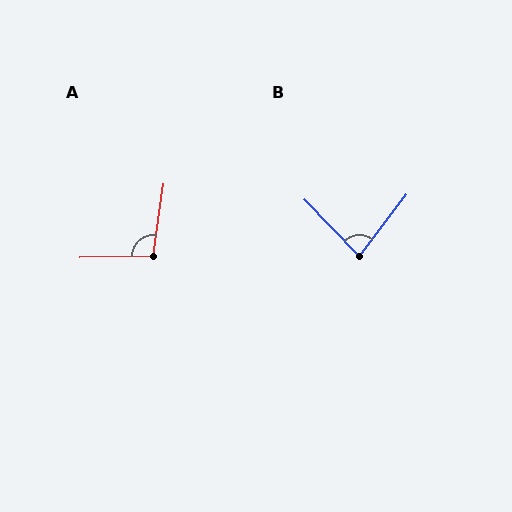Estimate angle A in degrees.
Approximately 100 degrees.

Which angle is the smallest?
B, at approximately 81 degrees.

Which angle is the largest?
A, at approximately 100 degrees.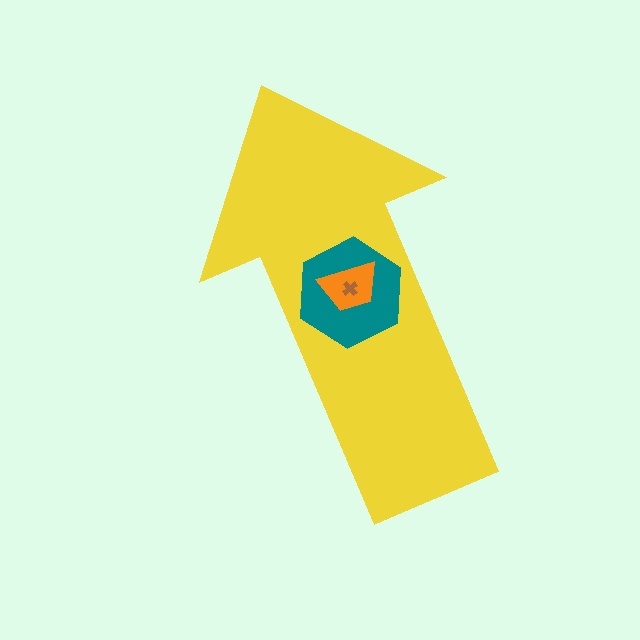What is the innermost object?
The brown cross.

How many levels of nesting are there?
4.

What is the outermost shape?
The yellow arrow.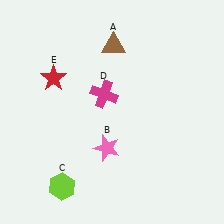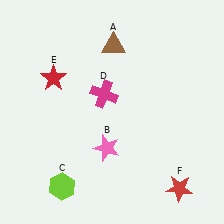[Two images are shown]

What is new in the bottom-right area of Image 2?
A red star (F) was added in the bottom-right area of Image 2.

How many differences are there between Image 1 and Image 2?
There is 1 difference between the two images.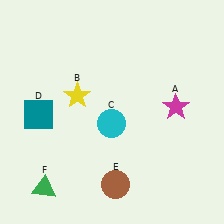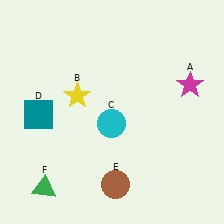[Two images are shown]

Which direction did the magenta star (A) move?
The magenta star (A) moved up.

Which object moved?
The magenta star (A) moved up.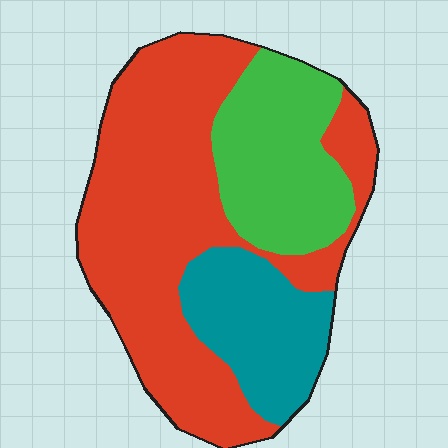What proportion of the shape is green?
Green takes up about one quarter (1/4) of the shape.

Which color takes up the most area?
Red, at roughly 55%.